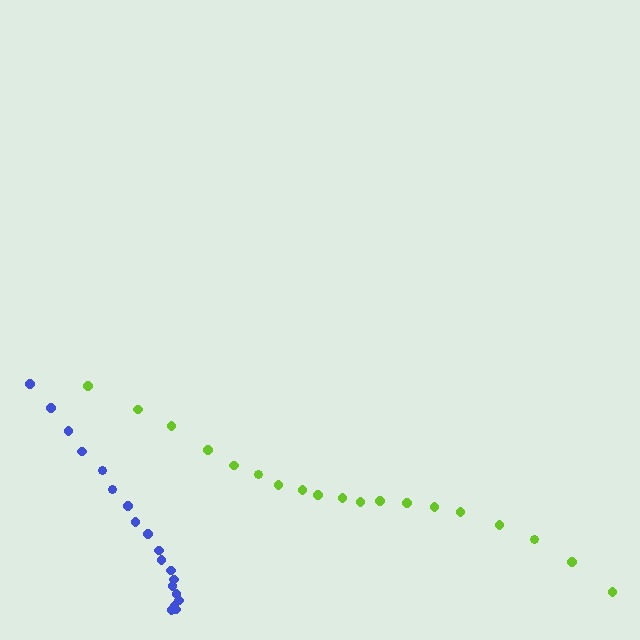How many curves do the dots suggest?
There are 2 distinct paths.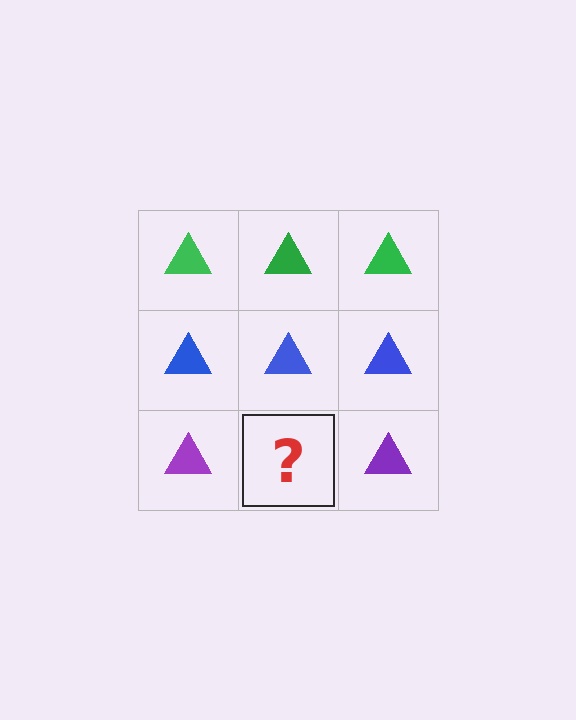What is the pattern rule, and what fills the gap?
The rule is that each row has a consistent color. The gap should be filled with a purple triangle.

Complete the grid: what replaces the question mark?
The question mark should be replaced with a purple triangle.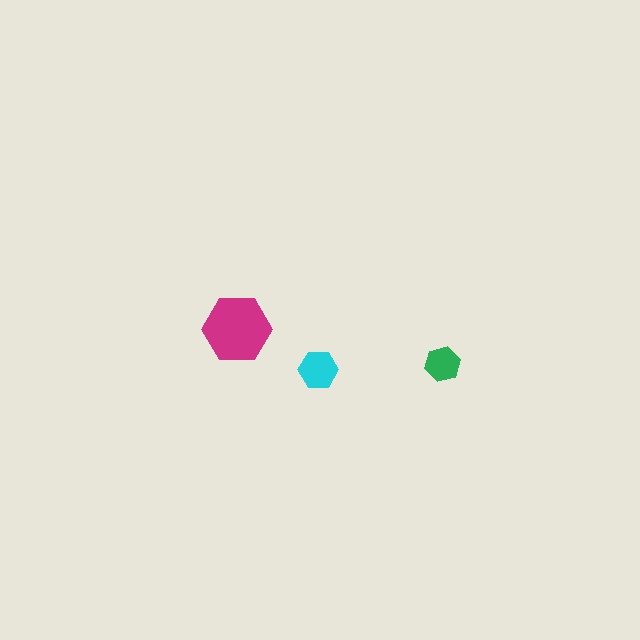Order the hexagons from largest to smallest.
the magenta one, the cyan one, the green one.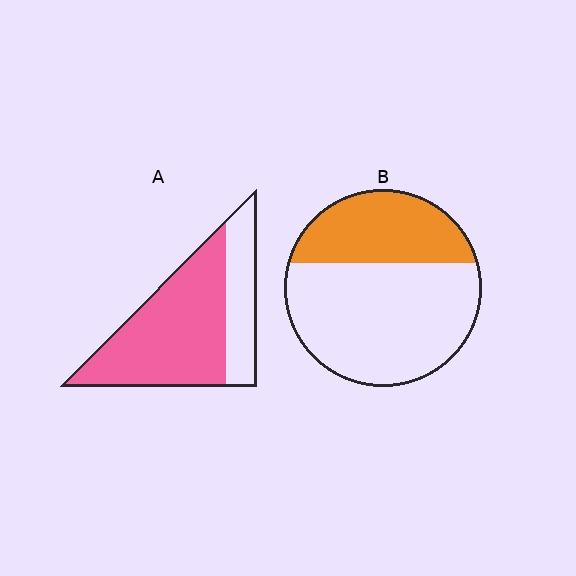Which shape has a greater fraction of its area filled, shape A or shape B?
Shape A.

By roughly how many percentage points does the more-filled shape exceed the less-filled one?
By roughly 35 percentage points (A over B).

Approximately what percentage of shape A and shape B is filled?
A is approximately 70% and B is approximately 35%.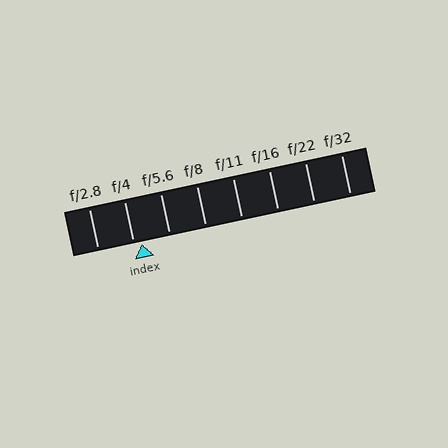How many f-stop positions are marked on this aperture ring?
There are 8 f-stop positions marked.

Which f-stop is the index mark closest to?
The index mark is closest to f/4.